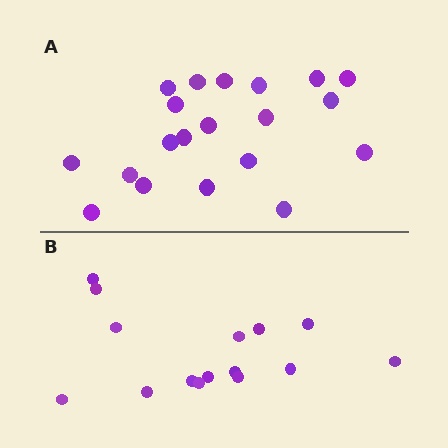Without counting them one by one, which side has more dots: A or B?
Region A (the top region) has more dots.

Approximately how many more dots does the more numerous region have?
Region A has about 5 more dots than region B.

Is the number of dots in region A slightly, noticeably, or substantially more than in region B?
Region A has noticeably more, but not dramatically so. The ratio is roughly 1.3 to 1.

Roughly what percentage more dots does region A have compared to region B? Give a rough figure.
About 35% more.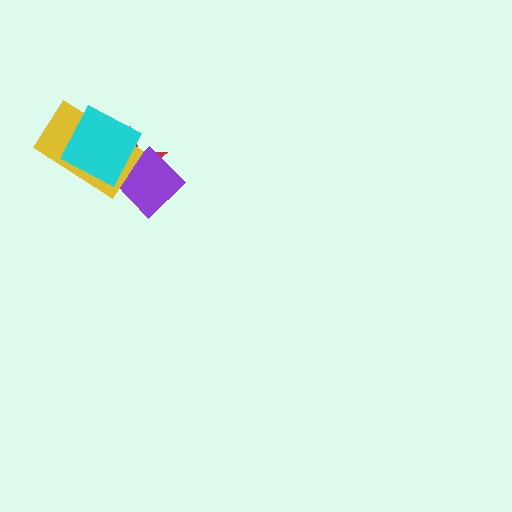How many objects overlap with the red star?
3 objects overlap with the red star.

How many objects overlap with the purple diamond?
1 object overlaps with the purple diamond.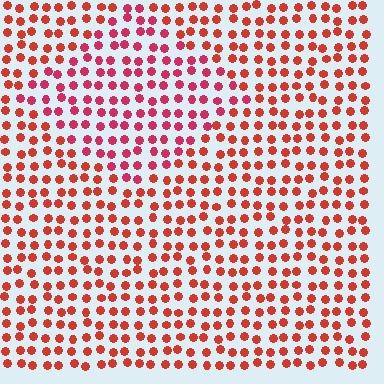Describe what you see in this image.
The image is filled with small red elements in a uniform arrangement. A diamond-shaped region is visible where the elements are tinted to a slightly different hue, forming a subtle color boundary.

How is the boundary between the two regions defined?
The boundary is defined purely by a slight shift in hue (about 24 degrees). Spacing, size, and orientation are identical on both sides.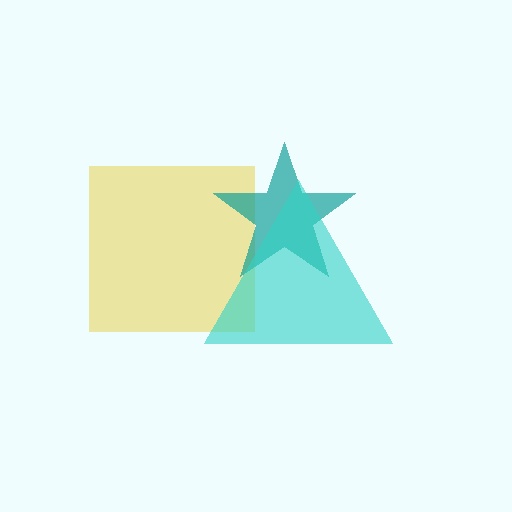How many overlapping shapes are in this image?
There are 3 overlapping shapes in the image.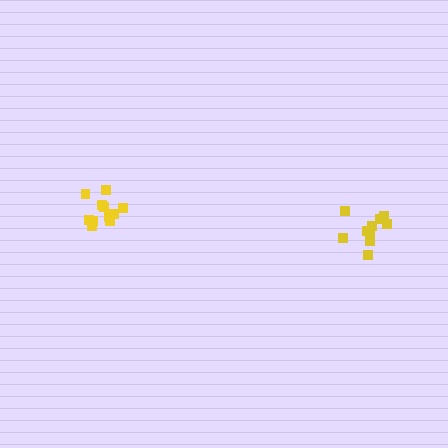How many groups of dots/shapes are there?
There are 2 groups.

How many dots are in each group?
Group 1: 11 dots, Group 2: 10 dots (21 total).